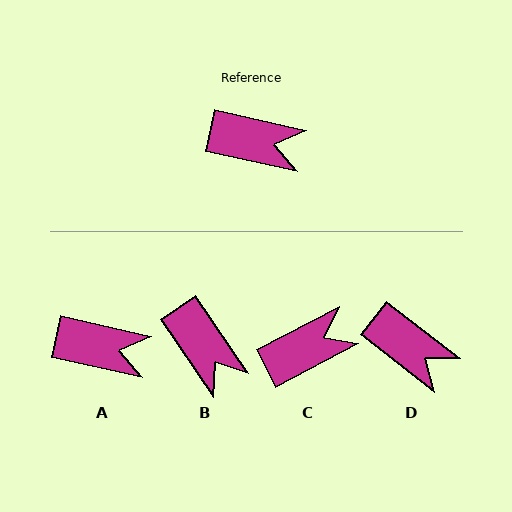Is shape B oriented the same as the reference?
No, it is off by about 43 degrees.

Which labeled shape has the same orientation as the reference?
A.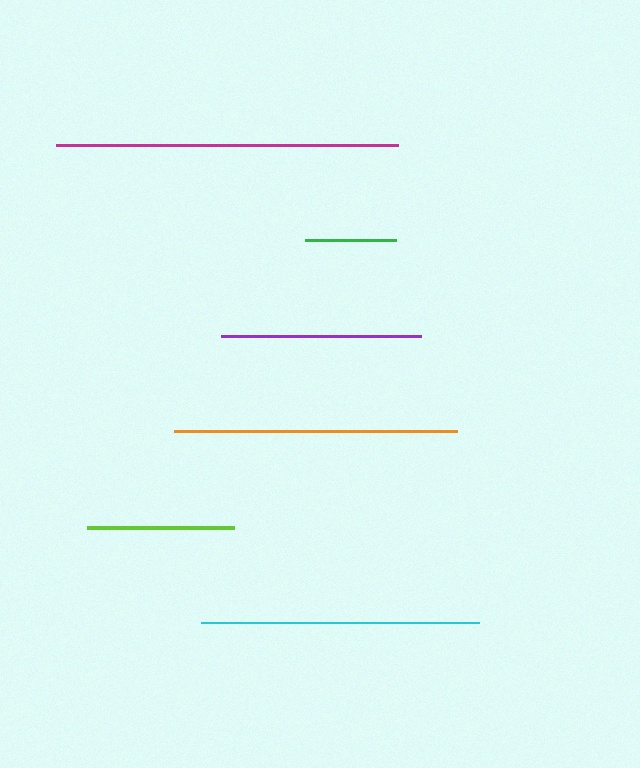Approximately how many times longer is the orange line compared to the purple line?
The orange line is approximately 1.4 times the length of the purple line.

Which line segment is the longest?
The magenta line is the longest at approximately 342 pixels.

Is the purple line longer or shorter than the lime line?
The purple line is longer than the lime line.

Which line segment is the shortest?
The green line is the shortest at approximately 92 pixels.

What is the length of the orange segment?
The orange segment is approximately 283 pixels long.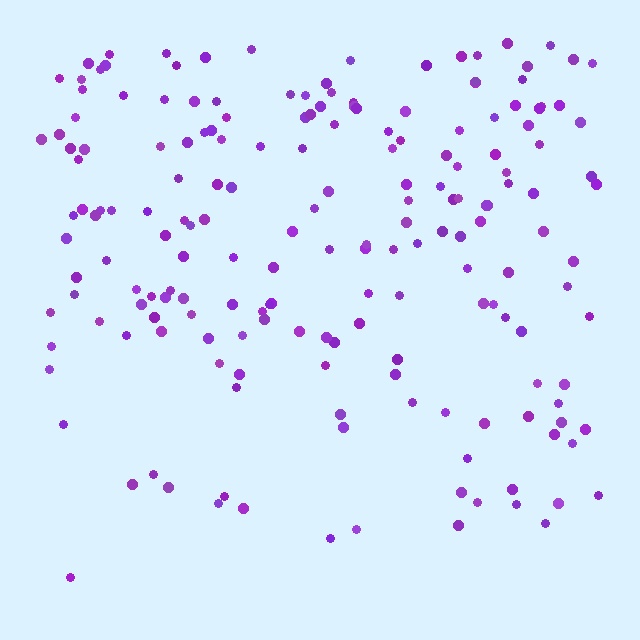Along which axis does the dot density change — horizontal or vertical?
Vertical.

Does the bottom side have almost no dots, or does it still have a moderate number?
Still a moderate number, just noticeably fewer than the top.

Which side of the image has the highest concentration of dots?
The top.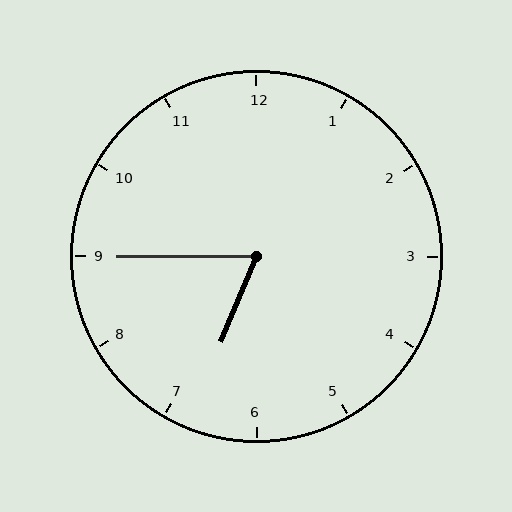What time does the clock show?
6:45.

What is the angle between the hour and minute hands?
Approximately 68 degrees.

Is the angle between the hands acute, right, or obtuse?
It is acute.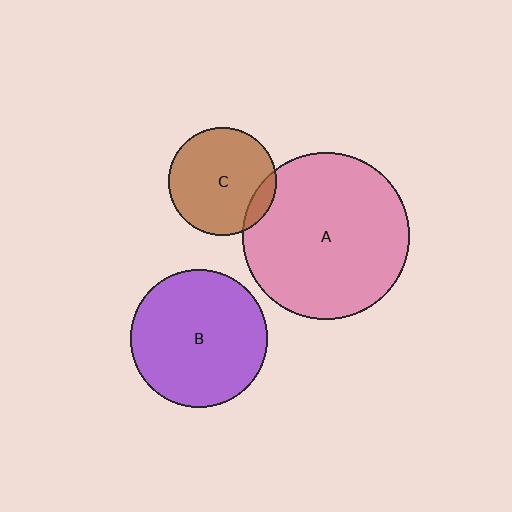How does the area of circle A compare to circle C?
Approximately 2.4 times.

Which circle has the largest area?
Circle A (pink).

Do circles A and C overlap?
Yes.